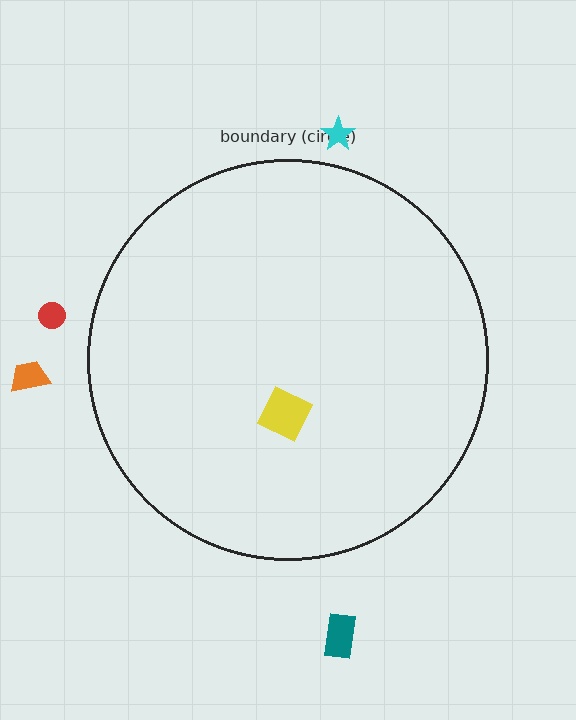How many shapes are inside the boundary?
1 inside, 4 outside.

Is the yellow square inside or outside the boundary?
Inside.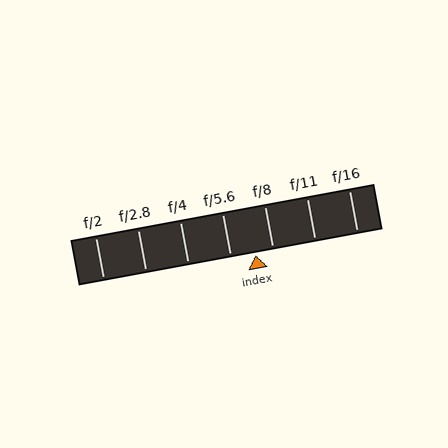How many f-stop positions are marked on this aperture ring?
There are 7 f-stop positions marked.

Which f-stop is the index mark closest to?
The index mark is closest to f/8.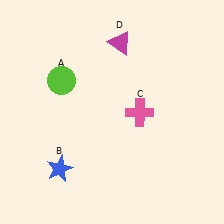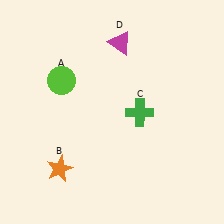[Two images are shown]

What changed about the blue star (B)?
In Image 1, B is blue. In Image 2, it changed to orange.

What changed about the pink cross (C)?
In Image 1, C is pink. In Image 2, it changed to green.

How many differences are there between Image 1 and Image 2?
There are 2 differences between the two images.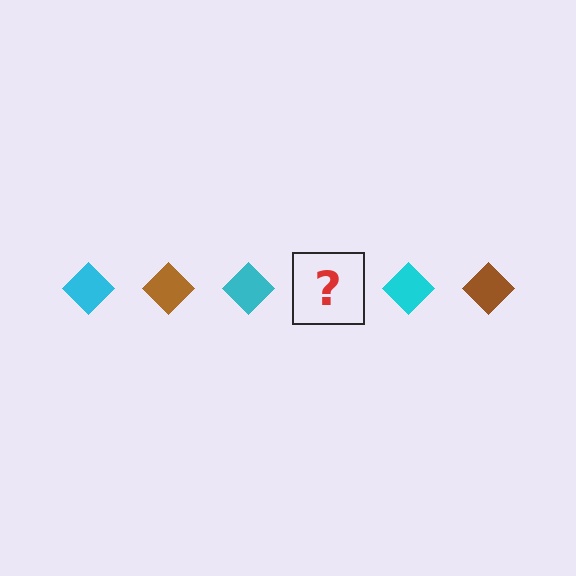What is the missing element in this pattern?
The missing element is a brown diamond.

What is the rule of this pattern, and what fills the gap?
The rule is that the pattern cycles through cyan, brown diamonds. The gap should be filled with a brown diamond.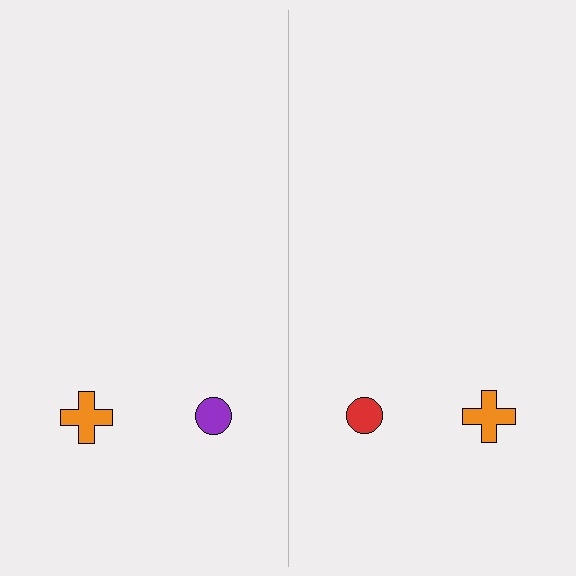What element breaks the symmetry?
The red circle on the right side breaks the symmetry — its mirror counterpart is purple.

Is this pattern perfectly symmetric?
No, the pattern is not perfectly symmetric. The red circle on the right side breaks the symmetry — its mirror counterpart is purple.